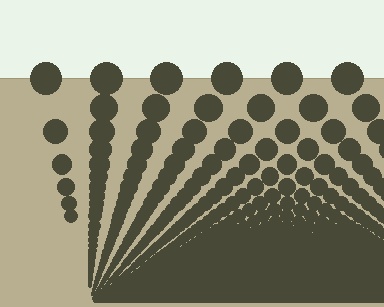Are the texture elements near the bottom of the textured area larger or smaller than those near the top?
Smaller. The gradient is inverted — elements near the bottom are smaller and denser.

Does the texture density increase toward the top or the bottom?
Density increases toward the bottom.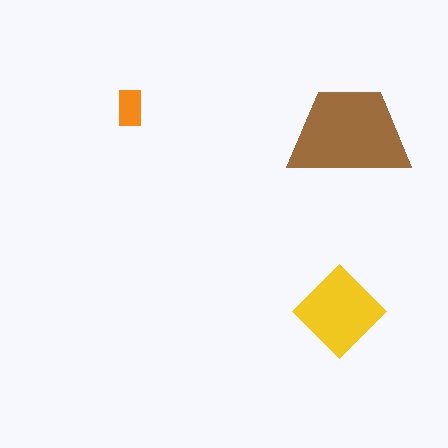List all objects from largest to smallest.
The brown trapezoid, the yellow diamond, the orange rectangle.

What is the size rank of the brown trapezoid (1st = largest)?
1st.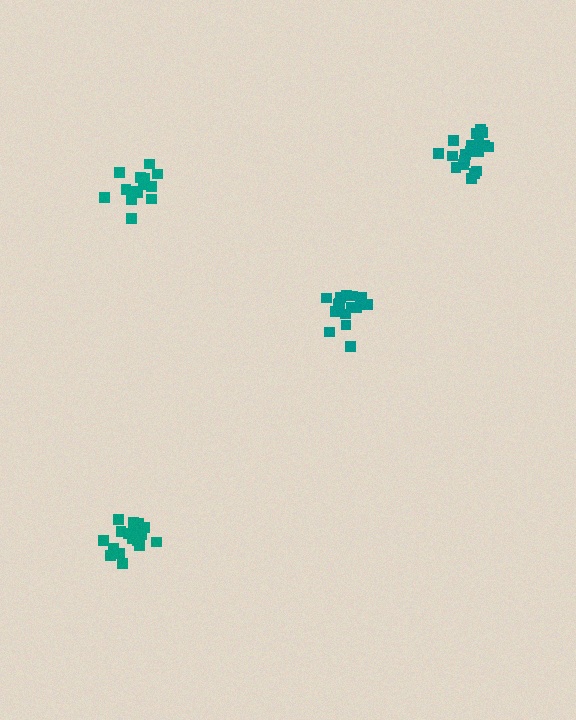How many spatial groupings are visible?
There are 4 spatial groupings.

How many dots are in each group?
Group 1: 20 dots, Group 2: 17 dots, Group 3: 19 dots, Group 4: 15 dots (71 total).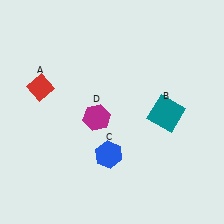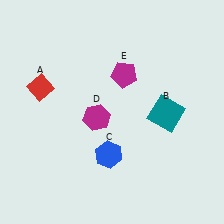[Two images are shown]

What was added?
A magenta pentagon (E) was added in Image 2.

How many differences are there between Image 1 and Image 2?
There is 1 difference between the two images.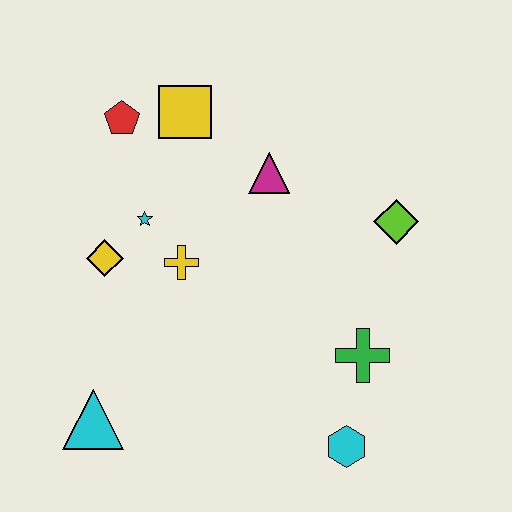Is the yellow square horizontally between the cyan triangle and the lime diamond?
Yes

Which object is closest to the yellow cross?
The cyan star is closest to the yellow cross.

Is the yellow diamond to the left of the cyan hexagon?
Yes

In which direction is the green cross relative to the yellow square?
The green cross is below the yellow square.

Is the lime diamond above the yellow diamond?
Yes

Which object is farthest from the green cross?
The red pentagon is farthest from the green cross.